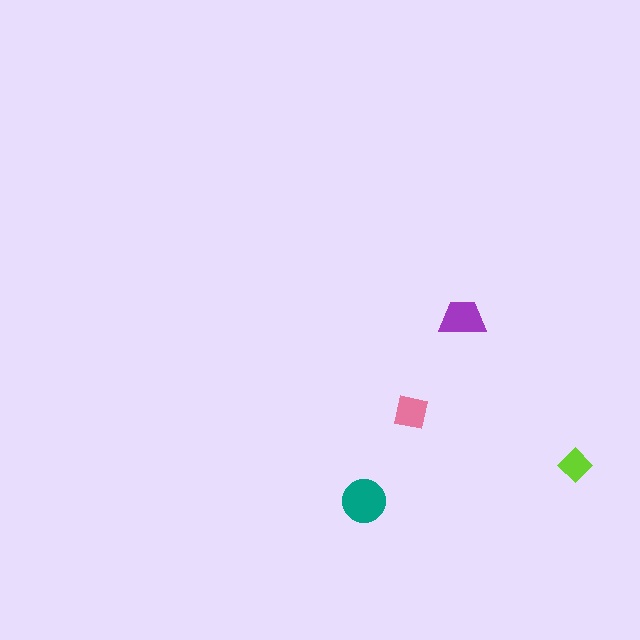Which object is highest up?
The purple trapezoid is topmost.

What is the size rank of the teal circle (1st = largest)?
1st.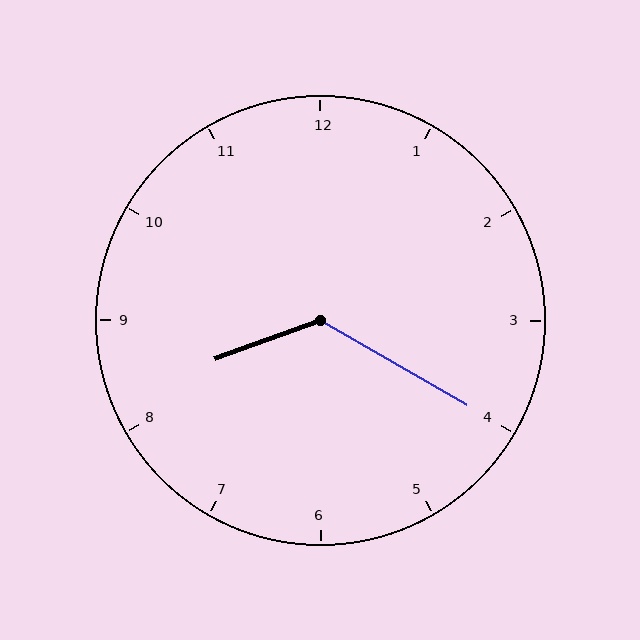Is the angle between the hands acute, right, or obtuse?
It is obtuse.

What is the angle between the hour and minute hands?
Approximately 130 degrees.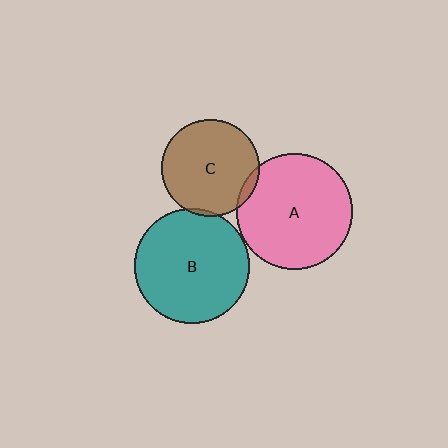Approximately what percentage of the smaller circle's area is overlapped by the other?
Approximately 5%.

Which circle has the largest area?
Circle A (pink).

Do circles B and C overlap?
Yes.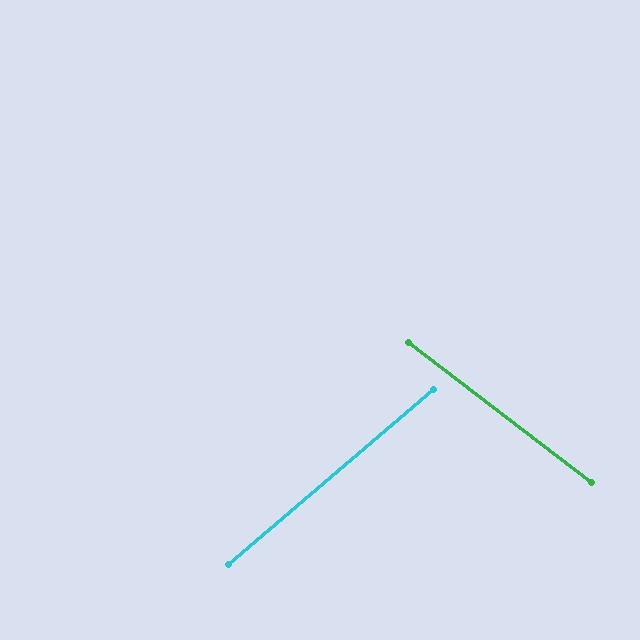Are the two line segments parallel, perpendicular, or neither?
Neither parallel nor perpendicular — they differ by about 78°.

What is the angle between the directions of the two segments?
Approximately 78 degrees.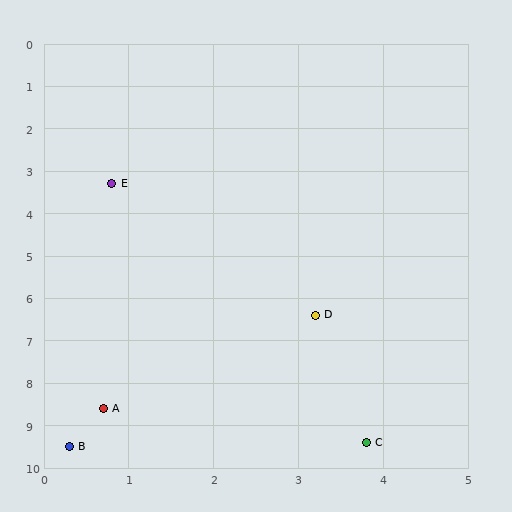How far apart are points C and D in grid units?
Points C and D are about 3.1 grid units apart.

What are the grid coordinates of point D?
Point D is at approximately (3.2, 6.4).